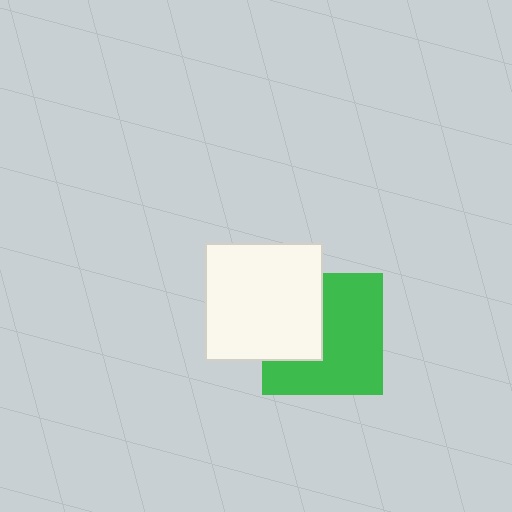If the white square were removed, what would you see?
You would see the complete green square.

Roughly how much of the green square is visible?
About half of it is visible (roughly 63%).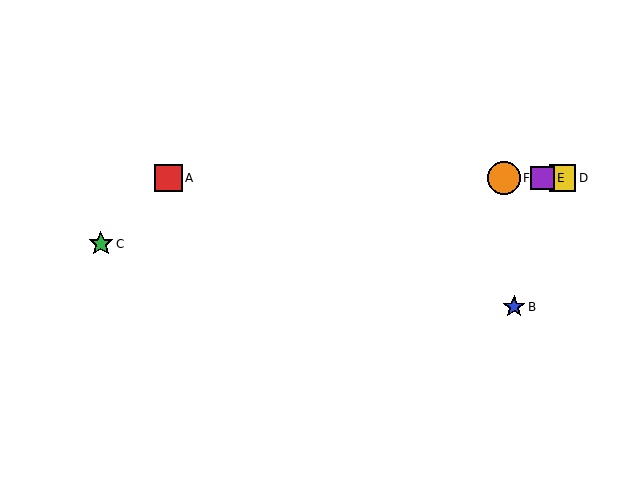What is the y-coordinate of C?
Object C is at y≈244.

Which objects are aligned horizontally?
Objects A, D, E, F are aligned horizontally.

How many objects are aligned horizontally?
4 objects (A, D, E, F) are aligned horizontally.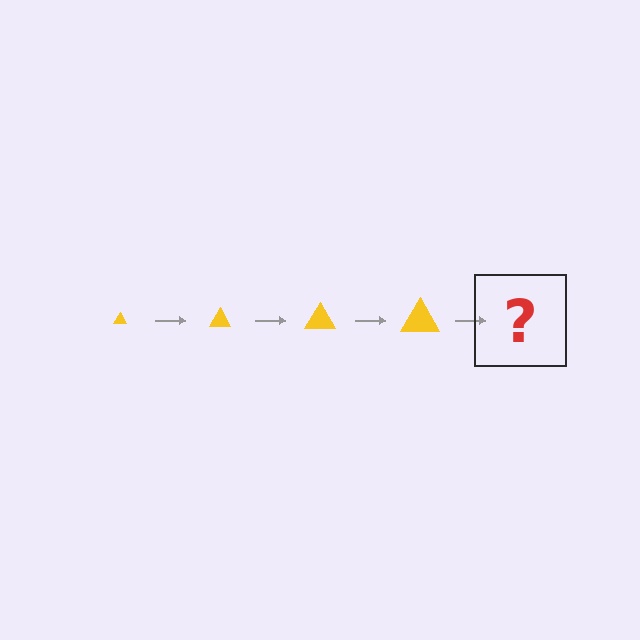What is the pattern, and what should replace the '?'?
The pattern is that the triangle gets progressively larger each step. The '?' should be a yellow triangle, larger than the previous one.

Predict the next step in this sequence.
The next step is a yellow triangle, larger than the previous one.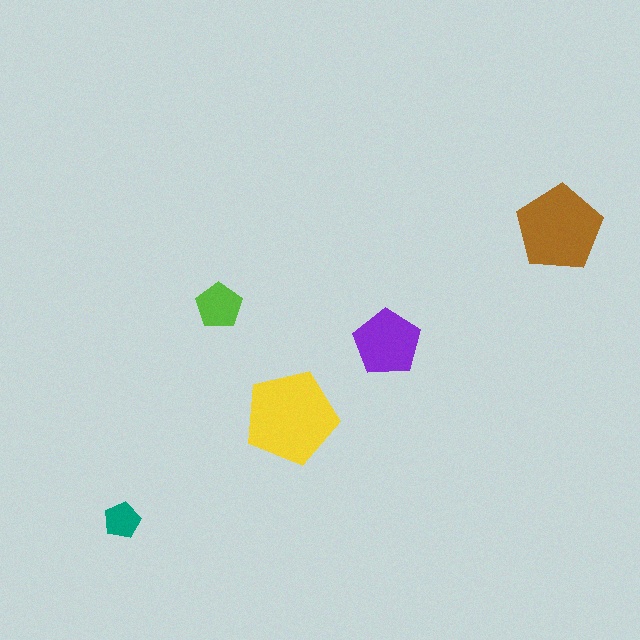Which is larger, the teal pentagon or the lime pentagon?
The lime one.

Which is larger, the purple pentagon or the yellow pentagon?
The yellow one.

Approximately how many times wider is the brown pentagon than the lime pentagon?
About 2 times wider.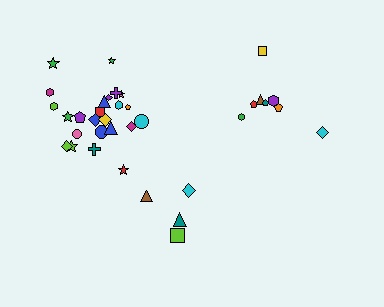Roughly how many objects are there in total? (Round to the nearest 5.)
Roughly 40 objects in total.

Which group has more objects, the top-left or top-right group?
The top-left group.